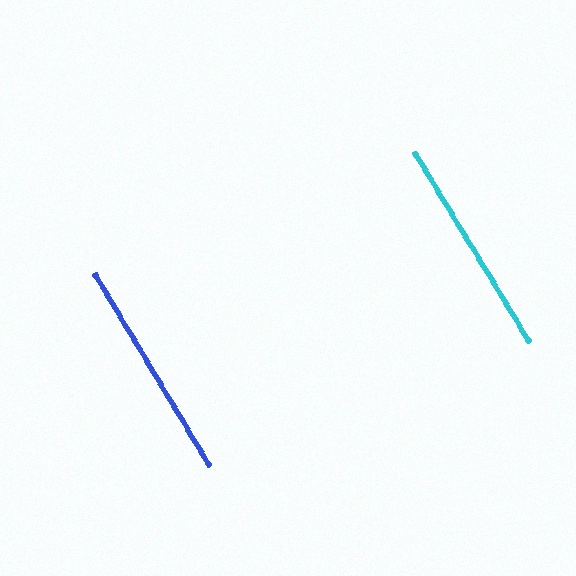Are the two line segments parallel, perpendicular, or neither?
Parallel — their directions differ by only 0.2°.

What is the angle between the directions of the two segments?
Approximately 0 degrees.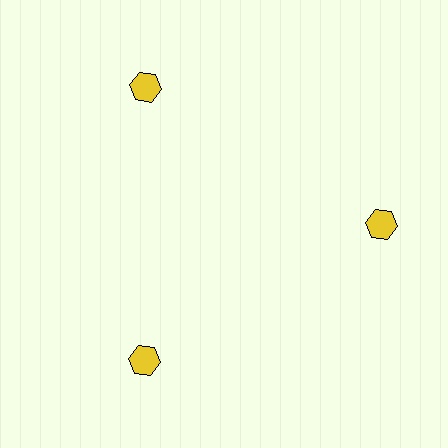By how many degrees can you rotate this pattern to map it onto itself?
The pattern maps onto itself every 120 degrees of rotation.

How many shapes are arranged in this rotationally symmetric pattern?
There are 3 shapes, arranged in 3 groups of 1.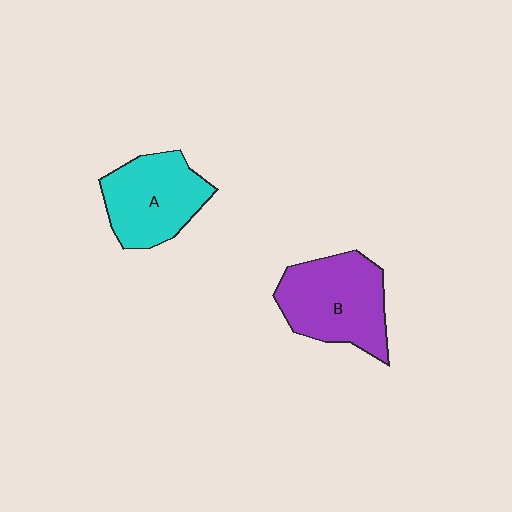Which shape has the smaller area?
Shape A (cyan).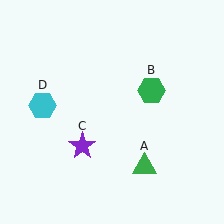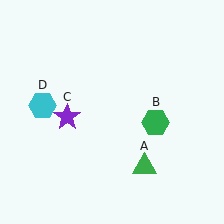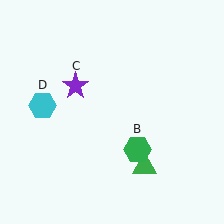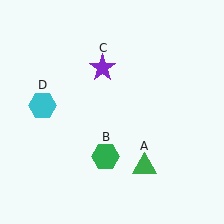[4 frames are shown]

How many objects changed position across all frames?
2 objects changed position: green hexagon (object B), purple star (object C).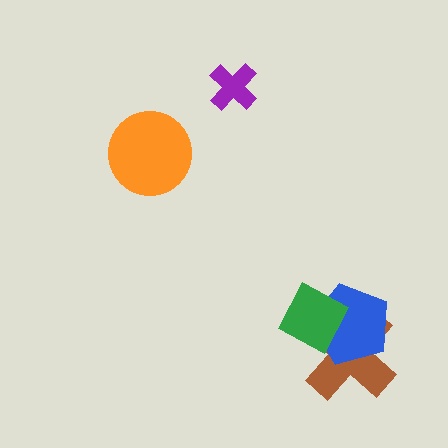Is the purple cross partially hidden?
No, no other shape covers it.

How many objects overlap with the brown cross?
2 objects overlap with the brown cross.